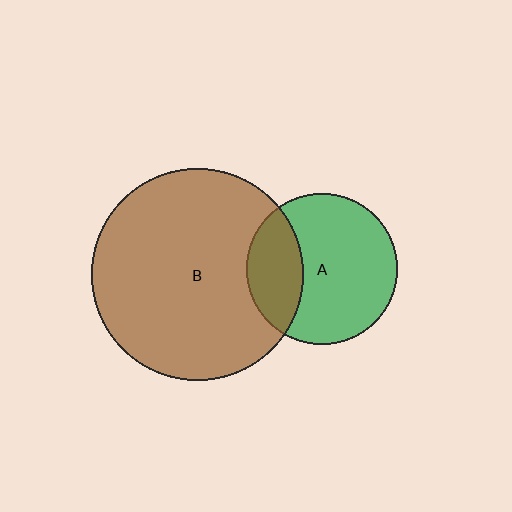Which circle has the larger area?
Circle B (brown).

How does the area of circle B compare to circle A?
Approximately 2.0 times.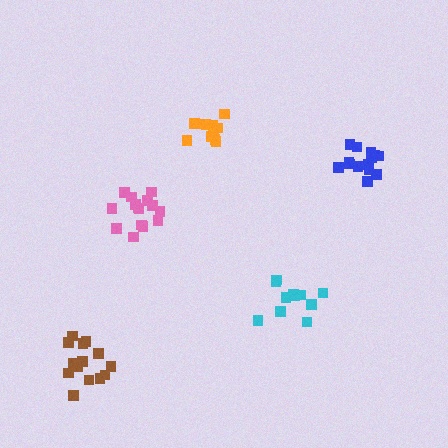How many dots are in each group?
Group 1: 11 dots, Group 2: 11 dots, Group 3: 15 dots, Group 4: 16 dots, Group 5: 14 dots (67 total).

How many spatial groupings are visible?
There are 5 spatial groupings.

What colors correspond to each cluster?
The clusters are colored: orange, cyan, blue, pink, brown.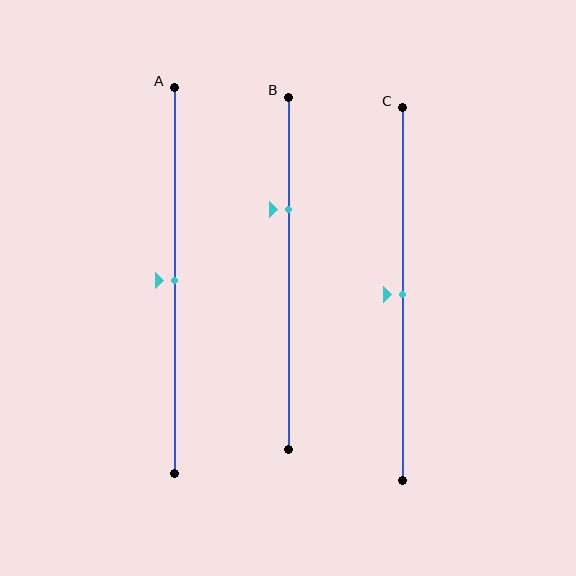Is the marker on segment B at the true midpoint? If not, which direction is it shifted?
No, the marker on segment B is shifted upward by about 18% of the segment length.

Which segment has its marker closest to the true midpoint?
Segment A has its marker closest to the true midpoint.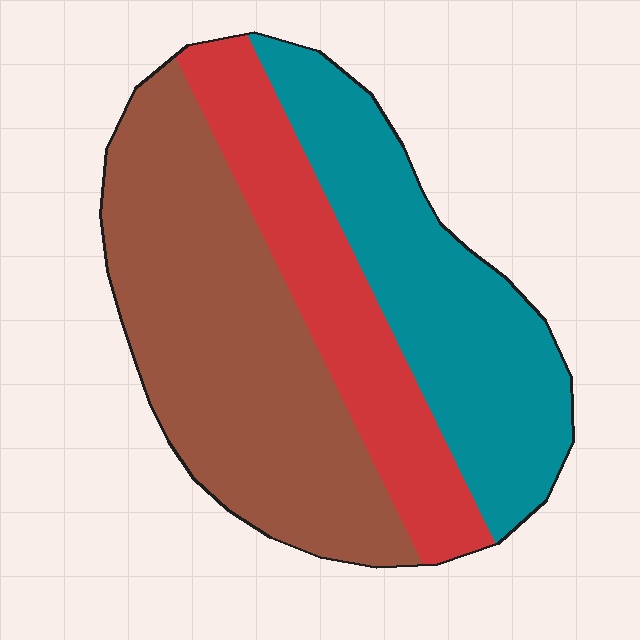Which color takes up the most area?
Brown, at roughly 45%.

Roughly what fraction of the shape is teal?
Teal covers around 30% of the shape.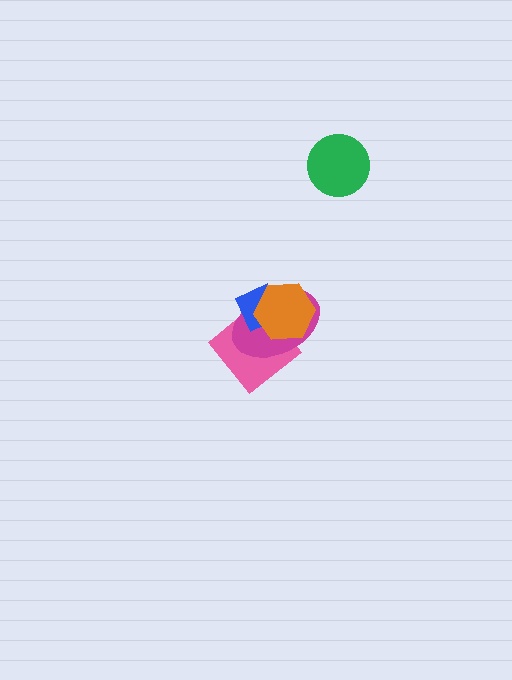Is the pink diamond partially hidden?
Yes, it is partially covered by another shape.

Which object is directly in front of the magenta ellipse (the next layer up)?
The blue diamond is directly in front of the magenta ellipse.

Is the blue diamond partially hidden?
Yes, it is partially covered by another shape.